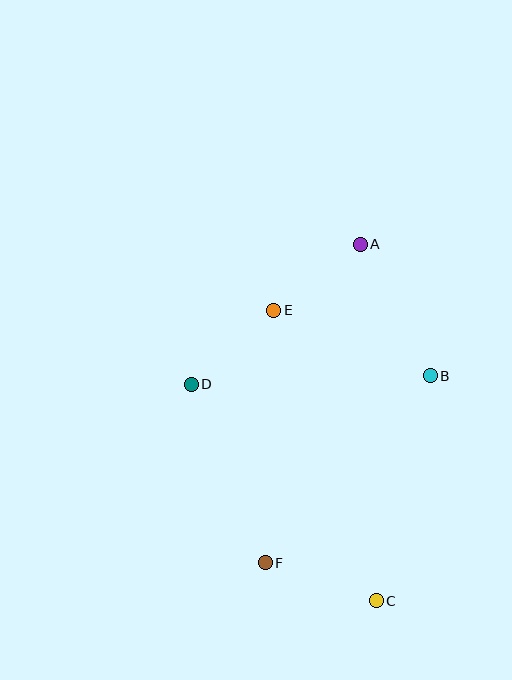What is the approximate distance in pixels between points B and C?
The distance between B and C is approximately 231 pixels.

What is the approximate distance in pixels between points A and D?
The distance between A and D is approximately 219 pixels.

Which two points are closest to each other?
Points A and E are closest to each other.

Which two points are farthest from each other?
Points A and C are farthest from each other.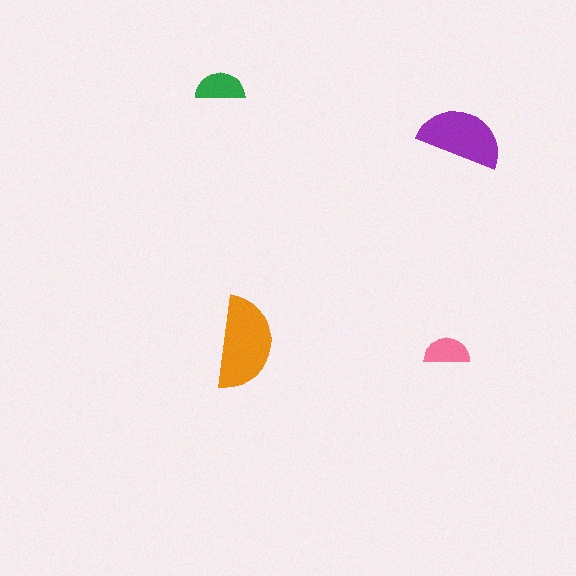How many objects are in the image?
There are 4 objects in the image.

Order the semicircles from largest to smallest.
the orange one, the purple one, the green one, the pink one.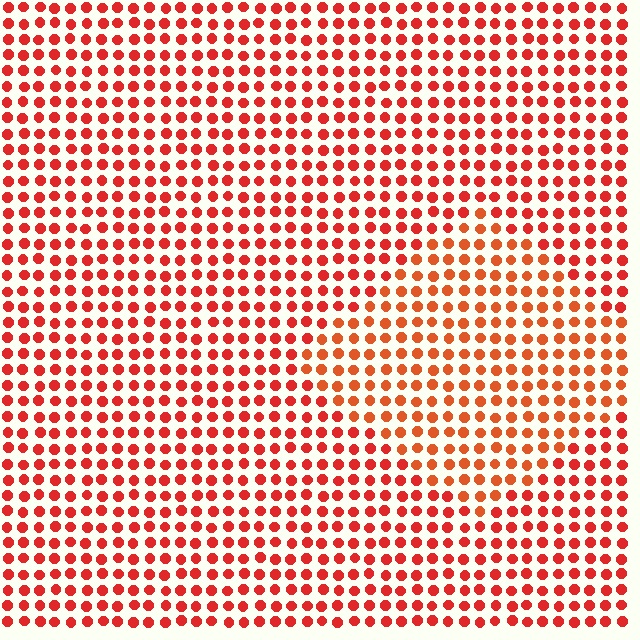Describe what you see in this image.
The image is filled with small red elements in a uniform arrangement. A diamond-shaped region is visible where the elements are tinted to a slightly different hue, forming a subtle color boundary.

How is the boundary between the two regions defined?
The boundary is defined purely by a slight shift in hue (about 17 degrees). Spacing, size, and orientation are identical on both sides.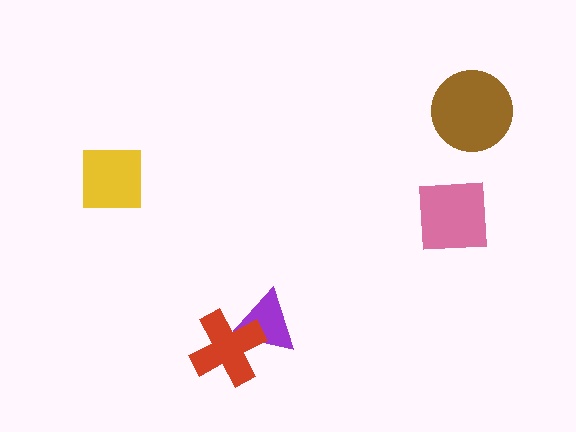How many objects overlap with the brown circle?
0 objects overlap with the brown circle.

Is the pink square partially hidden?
No, no other shape covers it.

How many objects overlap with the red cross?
1 object overlaps with the red cross.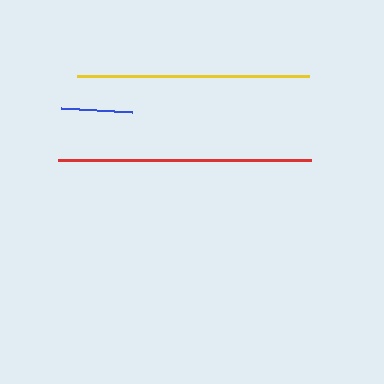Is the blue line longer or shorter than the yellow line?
The yellow line is longer than the blue line.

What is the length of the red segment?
The red segment is approximately 254 pixels long.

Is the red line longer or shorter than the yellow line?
The red line is longer than the yellow line.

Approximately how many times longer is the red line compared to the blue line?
The red line is approximately 3.6 times the length of the blue line.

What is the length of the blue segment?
The blue segment is approximately 71 pixels long.